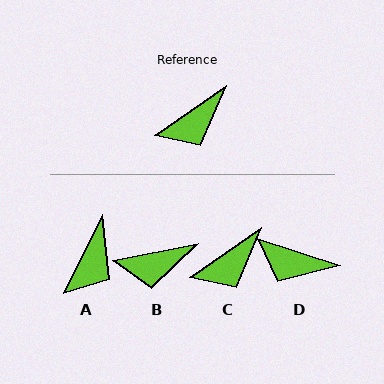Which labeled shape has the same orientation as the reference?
C.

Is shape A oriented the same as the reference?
No, it is off by about 29 degrees.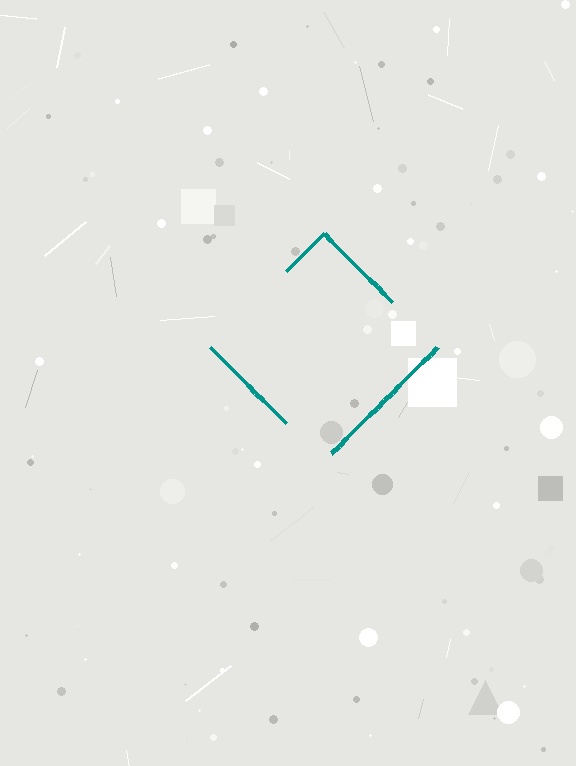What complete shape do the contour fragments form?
The contour fragments form a diamond.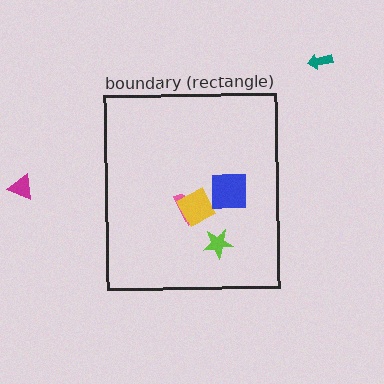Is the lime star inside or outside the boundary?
Inside.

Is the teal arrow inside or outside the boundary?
Outside.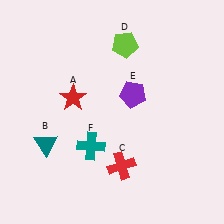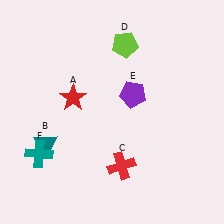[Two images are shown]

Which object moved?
The teal cross (F) moved left.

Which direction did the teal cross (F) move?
The teal cross (F) moved left.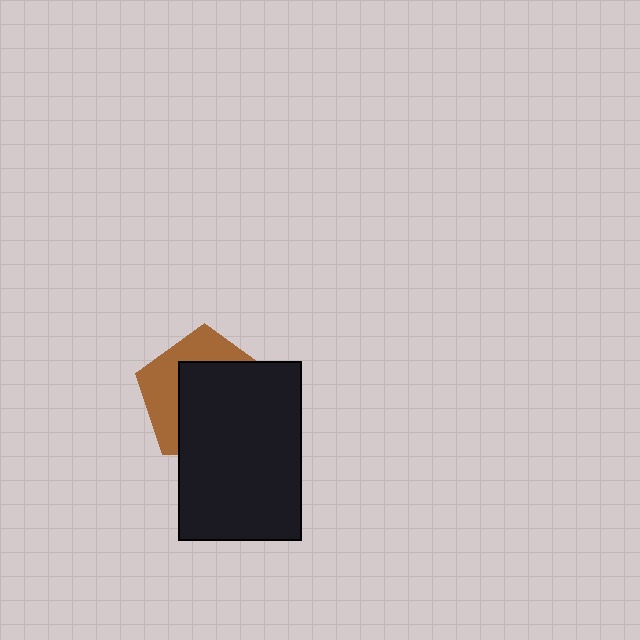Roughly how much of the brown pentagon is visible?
A small part of it is visible (roughly 38%).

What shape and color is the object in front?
The object in front is a black rectangle.